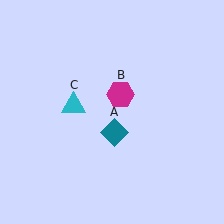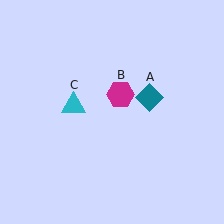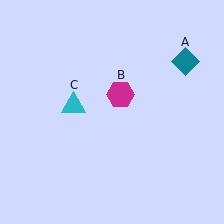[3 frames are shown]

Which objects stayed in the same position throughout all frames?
Magenta hexagon (object B) and cyan triangle (object C) remained stationary.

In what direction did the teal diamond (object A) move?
The teal diamond (object A) moved up and to the right.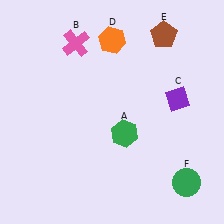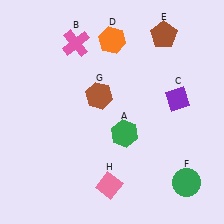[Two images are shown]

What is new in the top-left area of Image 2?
A brown hexagon (G) was added in the top-left area of Image 2.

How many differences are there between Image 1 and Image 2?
There are 2 differences between the two images.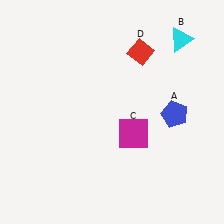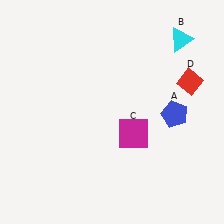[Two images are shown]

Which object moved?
The red diamond (D) moved right.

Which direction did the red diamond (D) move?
The red diamond (D) moved right.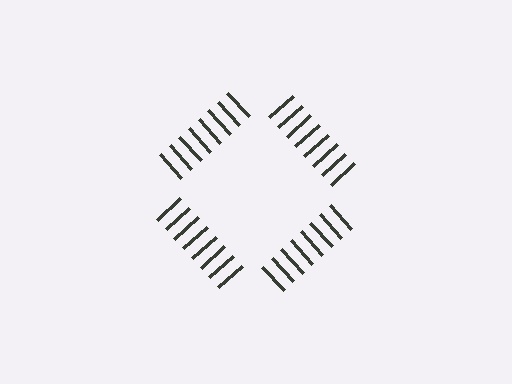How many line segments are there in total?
32 — 8 along each of the 4 edges.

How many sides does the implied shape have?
4 sides — the line-ends trace a square.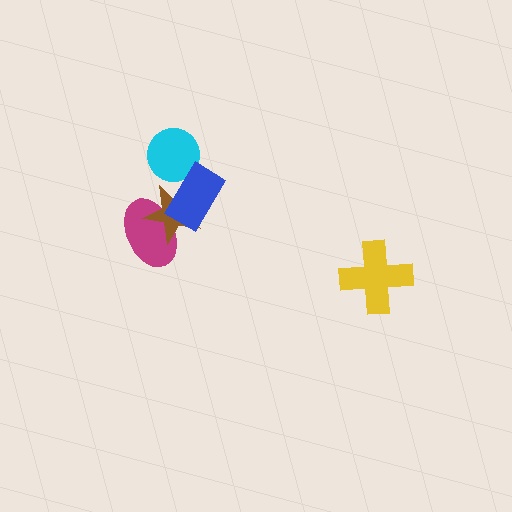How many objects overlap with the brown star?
2 objects overlap with the brown star.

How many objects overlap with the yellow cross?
0 objects overlap with the yellow cross.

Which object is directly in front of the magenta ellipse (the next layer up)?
The brown star is directly in front of the magenta ellipse.